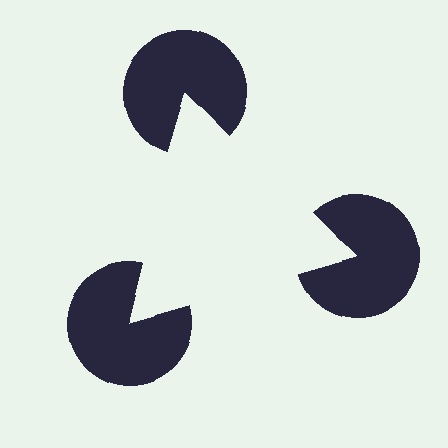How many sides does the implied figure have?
3 sides.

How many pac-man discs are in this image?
There are 3 — one at each vertex of the illusory triangle.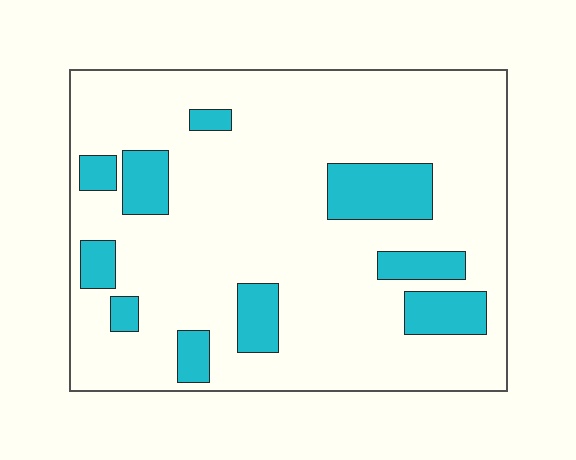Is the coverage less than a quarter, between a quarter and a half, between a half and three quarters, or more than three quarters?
Less than a quarter.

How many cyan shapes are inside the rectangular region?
10.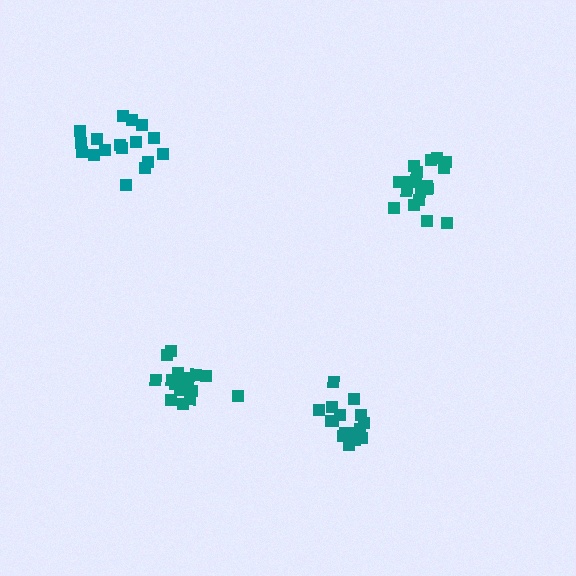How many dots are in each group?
Group 1: 16 dots, Group 2: 17 dots, Group 3: 18 dots, Group 4: 18 dots (69 total).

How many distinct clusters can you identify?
There are 4 distinct clusters.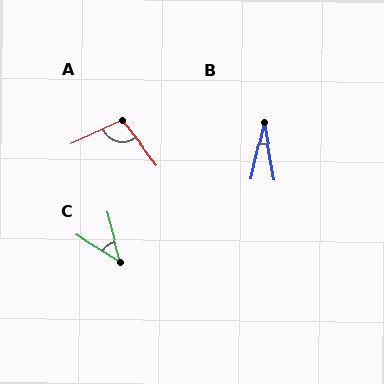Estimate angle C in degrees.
Approximately 44 degrees.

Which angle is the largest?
A, at approximately 103 degrees.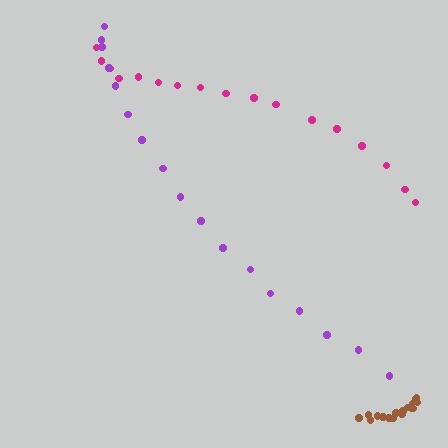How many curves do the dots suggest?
There are 3 distinct paths.